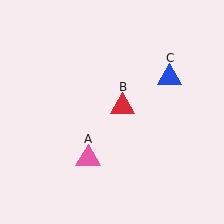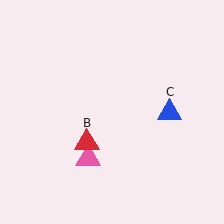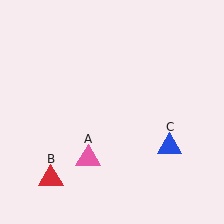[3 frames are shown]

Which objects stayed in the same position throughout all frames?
Pink triangle (object A) remained stationary.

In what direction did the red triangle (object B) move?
The red triangle (object B) moved down and to the left.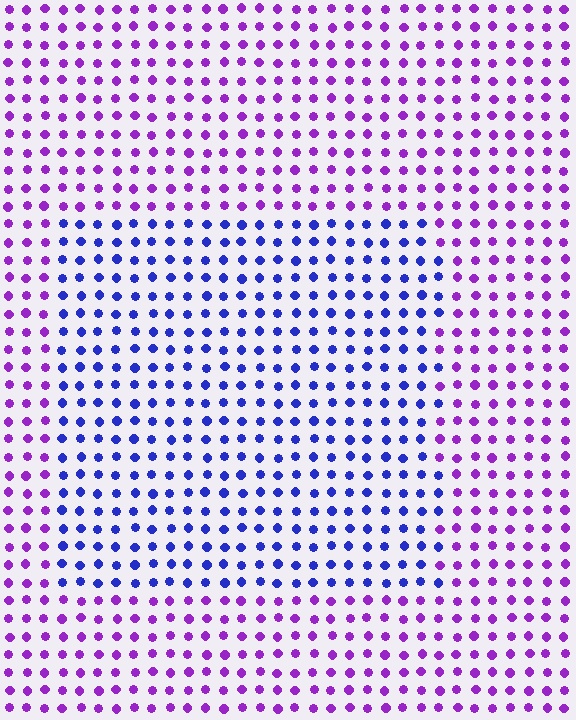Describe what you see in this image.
The image is filled with small purple elements in a uniform arrangement. A rectangle-shaped region is visible where the elements are tinted to a slightly different hue, forming a subtle color boundary.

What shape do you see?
I see a rectangle.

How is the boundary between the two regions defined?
The boundary is defined purely by a slight shift in hue (about 47 degrees). Spacing, size, and orientation are identical on both sides.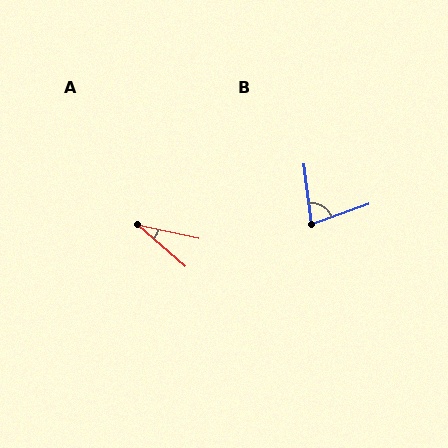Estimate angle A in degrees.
Approximately 29 degrees.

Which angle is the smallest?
A, at approximately 29 degrees.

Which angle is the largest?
B, at approximately 77 degrees.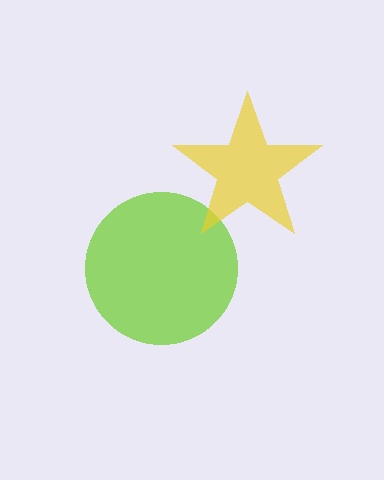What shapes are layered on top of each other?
The layered shapes are: a lime circle, a yellow star.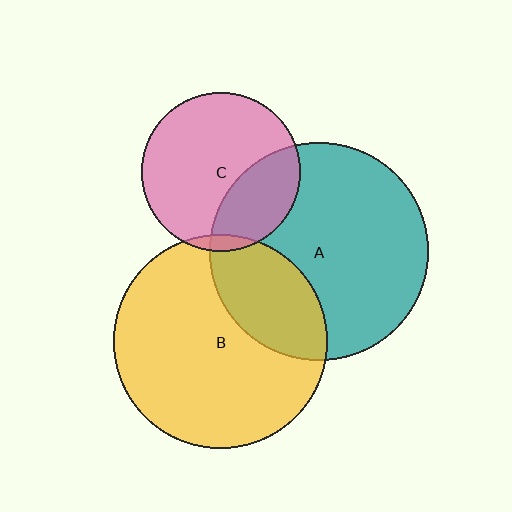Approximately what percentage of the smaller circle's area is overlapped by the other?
Approximately 25%.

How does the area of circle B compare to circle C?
Approximately 1.8 times.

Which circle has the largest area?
Circle A (teal).